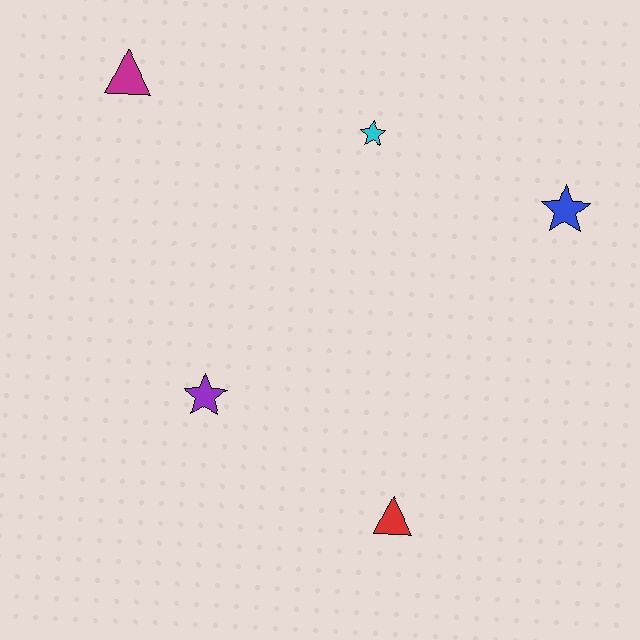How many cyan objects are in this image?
There is 1 cyan object.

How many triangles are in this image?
There are 2 triangles.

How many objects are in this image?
There are 5 objects.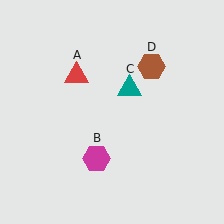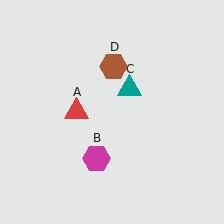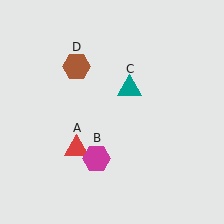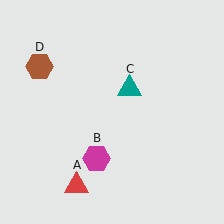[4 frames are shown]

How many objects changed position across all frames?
2 objects changed position: red triangle (object A), brown hexagon (object D).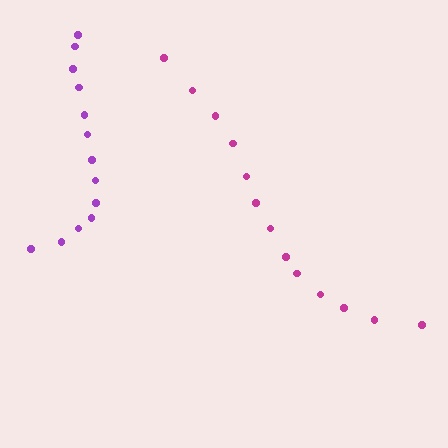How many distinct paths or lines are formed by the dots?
There are 2 distinct paths.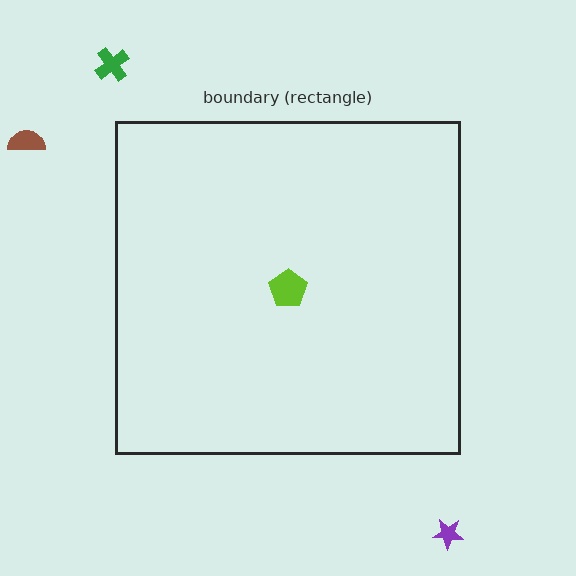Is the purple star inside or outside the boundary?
Outside.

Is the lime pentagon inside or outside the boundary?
Inside.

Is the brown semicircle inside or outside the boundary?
Outside.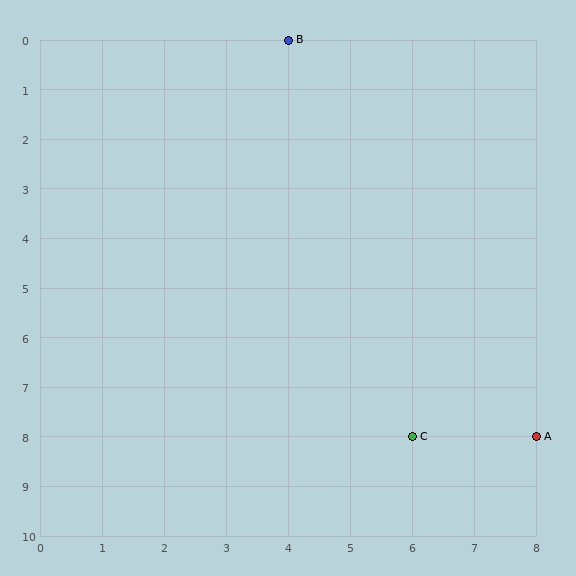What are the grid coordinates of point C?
Point C is at grid coordinates (6, 8).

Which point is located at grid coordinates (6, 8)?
Point C is at (6, 8).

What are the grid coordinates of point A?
Point A is at grid coordinates (8, 8).